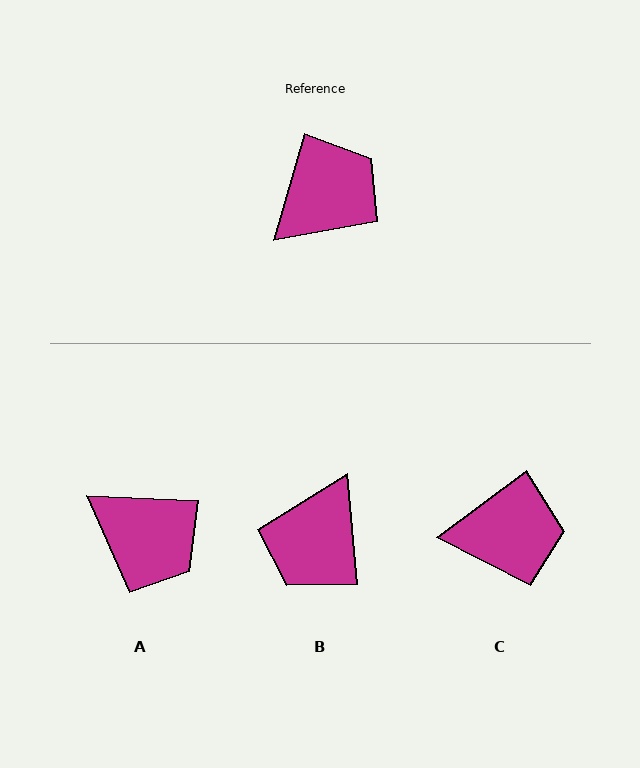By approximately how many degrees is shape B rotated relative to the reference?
Approximately 158 degrees clockwise.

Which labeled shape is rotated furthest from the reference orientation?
B, about 158 degrees away.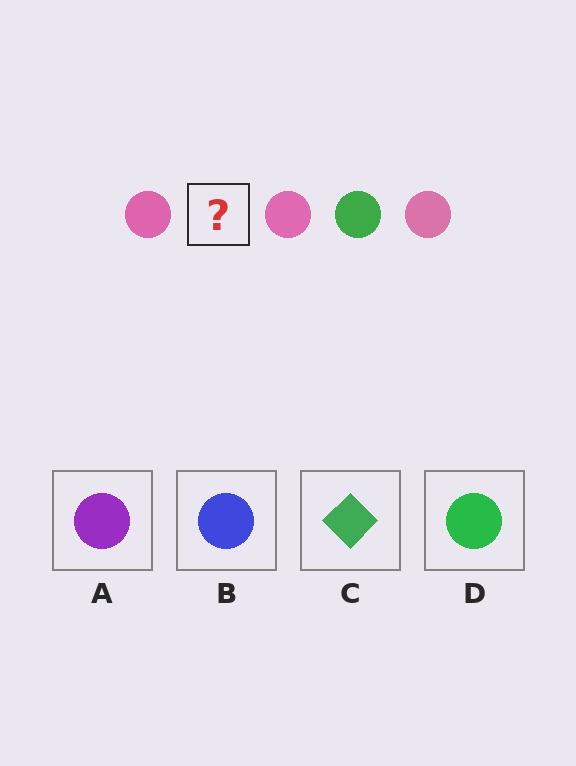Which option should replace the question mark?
Option D.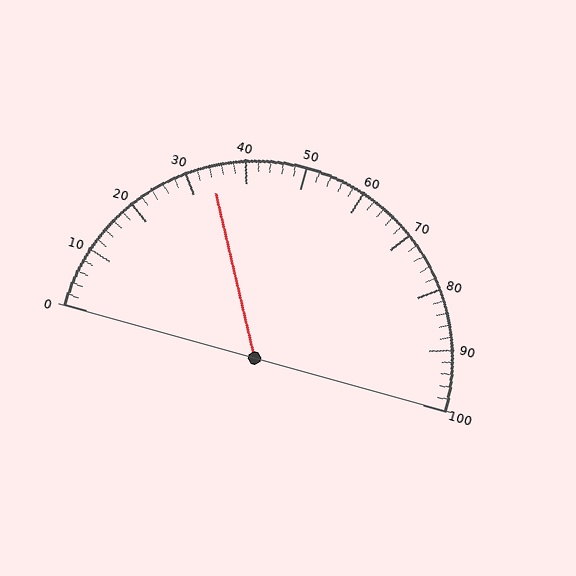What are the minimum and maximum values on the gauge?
The gauge ranges from 0 to 100.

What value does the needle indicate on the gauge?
The needle indicates approximately 34.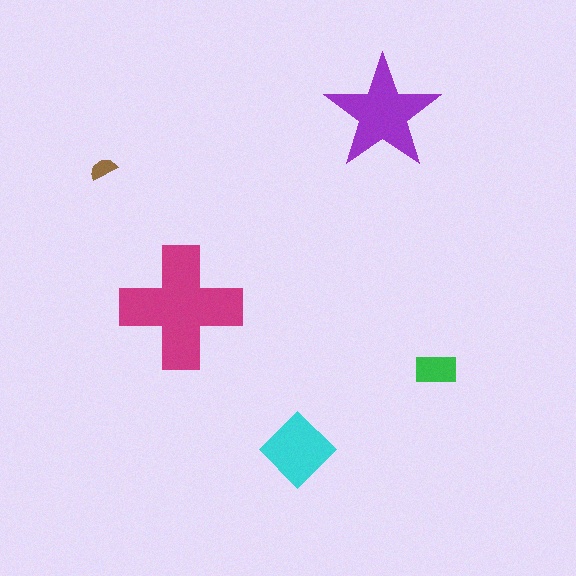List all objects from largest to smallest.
The magenta cross, the purple star, the cyan diamond, the green rectangle, the brown semicircle.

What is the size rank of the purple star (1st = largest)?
2nd.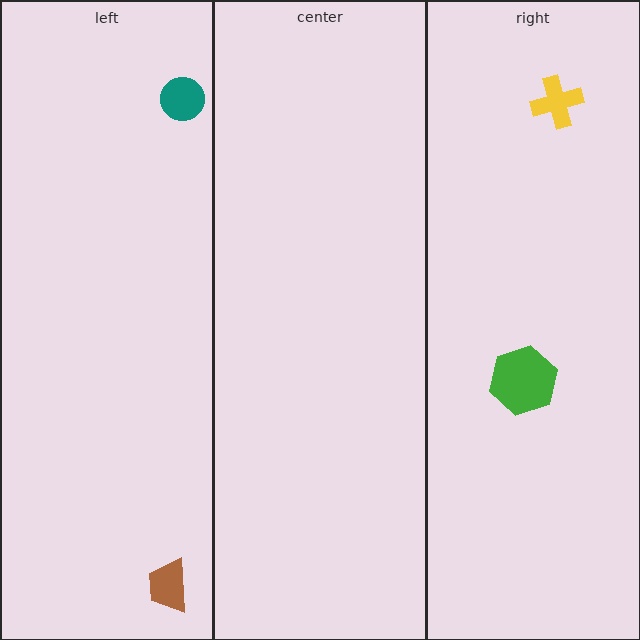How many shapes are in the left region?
2.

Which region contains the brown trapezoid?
The left region.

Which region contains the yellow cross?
The right region.